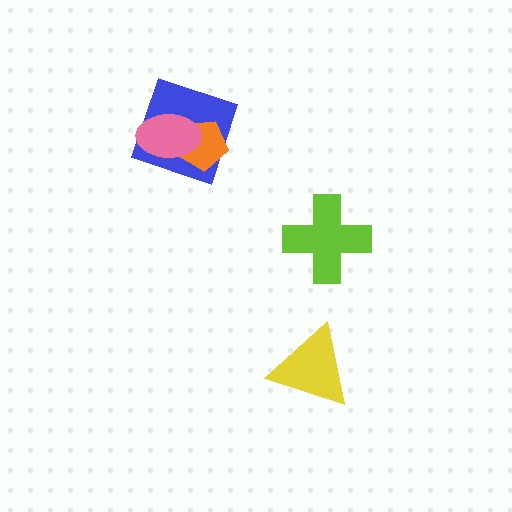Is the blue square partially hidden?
Yes, it is partially covered by another shape.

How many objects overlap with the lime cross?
0 objects overlap with the lime cross.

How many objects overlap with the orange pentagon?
2 objects overlap with the orange pentagon.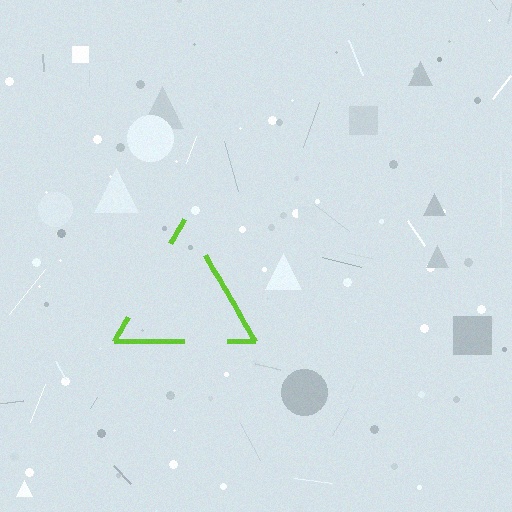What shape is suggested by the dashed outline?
The dashed outline suggests a triangle.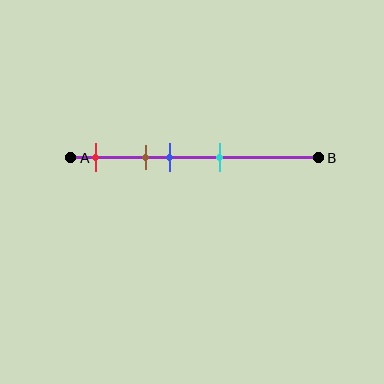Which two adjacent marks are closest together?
The brown and blue marks are the closest adjacent pair.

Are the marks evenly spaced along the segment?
No, the marks are not evenly spaced.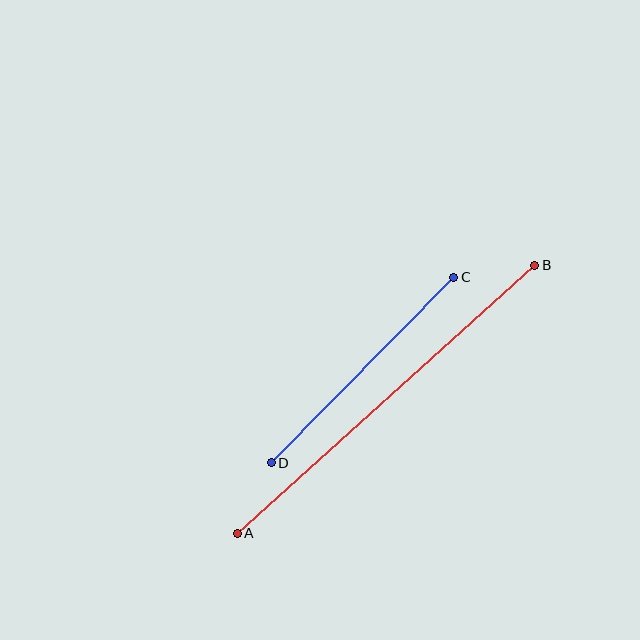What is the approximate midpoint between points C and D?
The midpoint is at approximately (363, 370) pixels.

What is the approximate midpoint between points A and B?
The midpoint is at approximately (386, 399) pixels.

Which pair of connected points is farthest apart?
Points A and B are farthest apart.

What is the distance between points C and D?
The distance is approximately 260 pixels.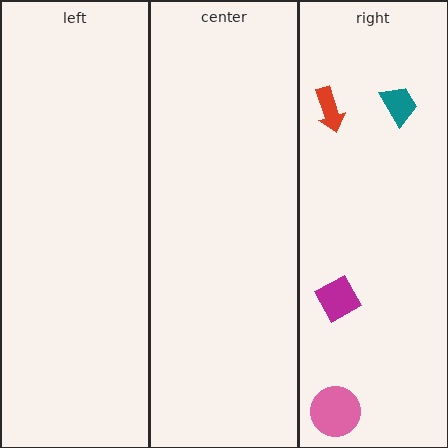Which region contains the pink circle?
The right region.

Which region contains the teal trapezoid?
The right region.